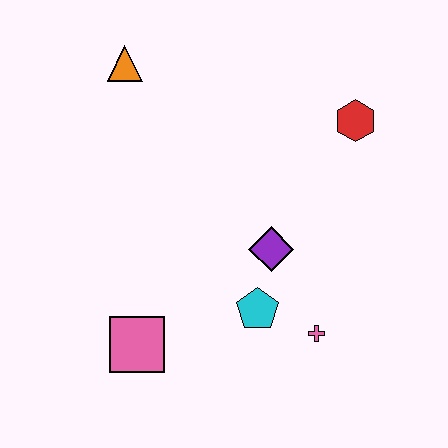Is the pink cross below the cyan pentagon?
Yes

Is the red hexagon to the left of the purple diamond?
No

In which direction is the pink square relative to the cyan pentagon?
The pink square is to the left of the cyan pentagon.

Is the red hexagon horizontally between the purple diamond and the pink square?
No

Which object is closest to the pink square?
The cyan pentagon is closest to the pink square.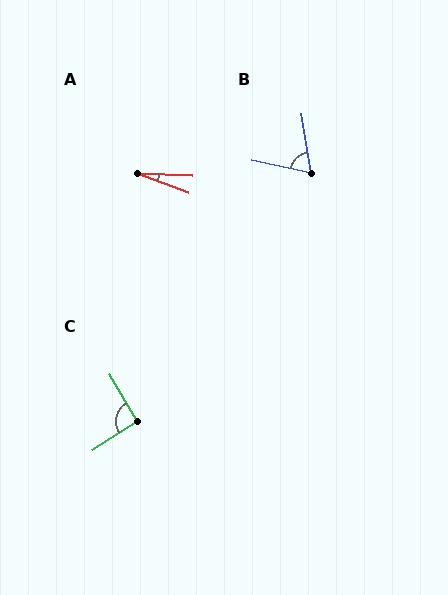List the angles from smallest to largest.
A (18°), B (68°), C (92°).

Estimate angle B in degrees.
Approximately 68 degrees.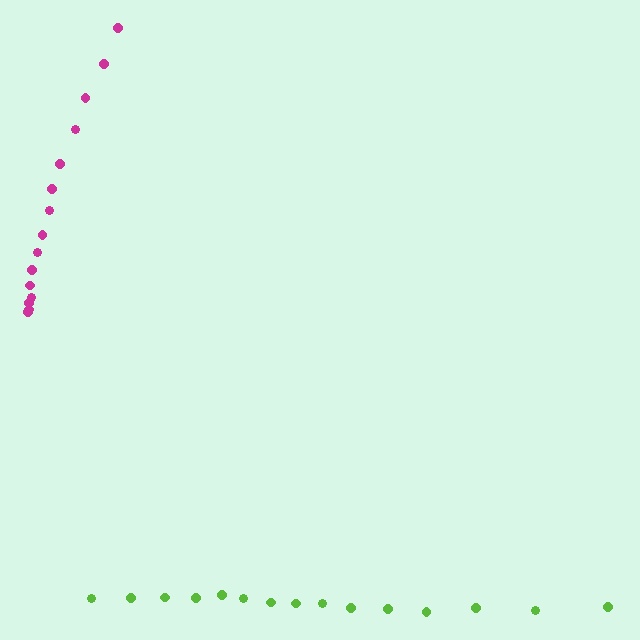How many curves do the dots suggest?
There are 2 distinct paths.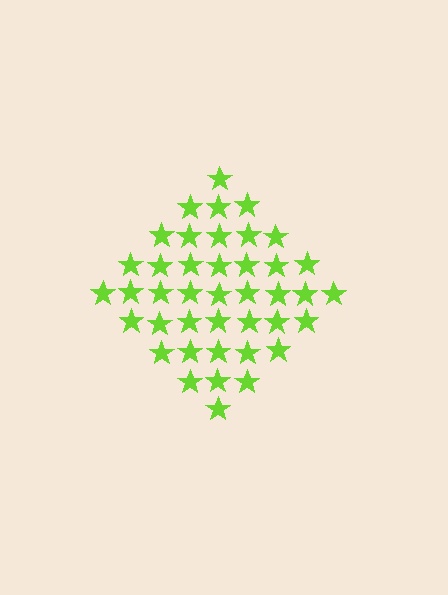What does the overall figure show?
The overall figure shows a diamond.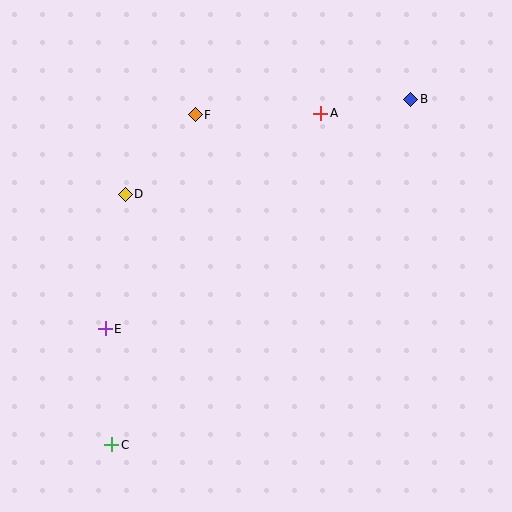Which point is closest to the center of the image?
Point D at (125, 194) is closest to the center.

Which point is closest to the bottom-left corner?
Point C is closest to the bottom-left corner.